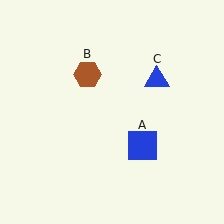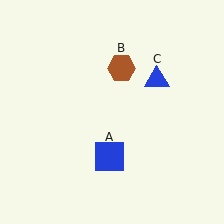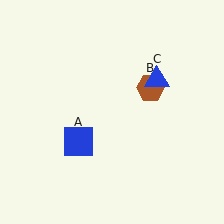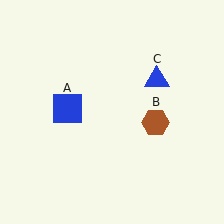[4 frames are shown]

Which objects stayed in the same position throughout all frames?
Blue triangle (object C) remained stationary.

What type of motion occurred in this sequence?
The blue square (object A), brown hexagon (object B) rotated clockwise around the center of the scene.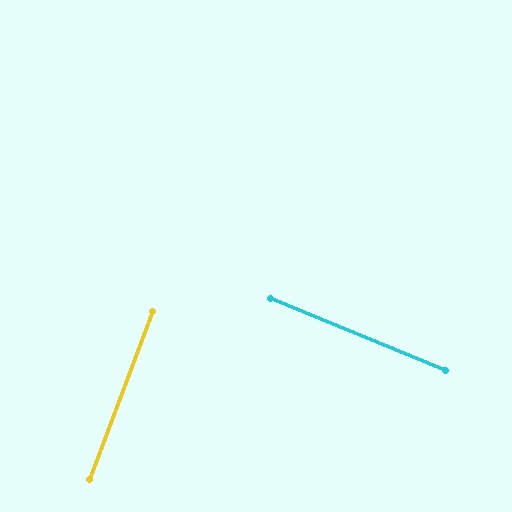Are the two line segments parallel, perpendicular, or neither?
Perpendicular — they meet at approximately 88°.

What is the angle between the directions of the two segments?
Approximately 88 degrees.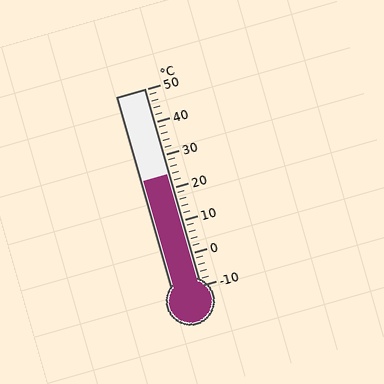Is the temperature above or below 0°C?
The temperature is above 0°C.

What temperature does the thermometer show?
The thermometer shows approximately 24°C.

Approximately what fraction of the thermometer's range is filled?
The thermometer is filled to approximately 55% of its range.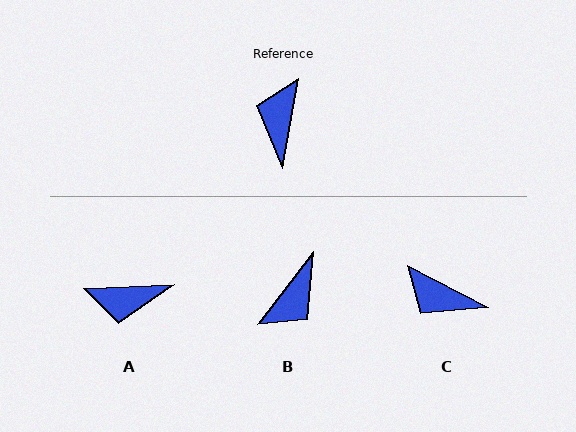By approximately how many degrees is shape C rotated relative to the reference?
Approximately 72 degrees counter-clockwise.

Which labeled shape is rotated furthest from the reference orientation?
B, about 153 degrees away.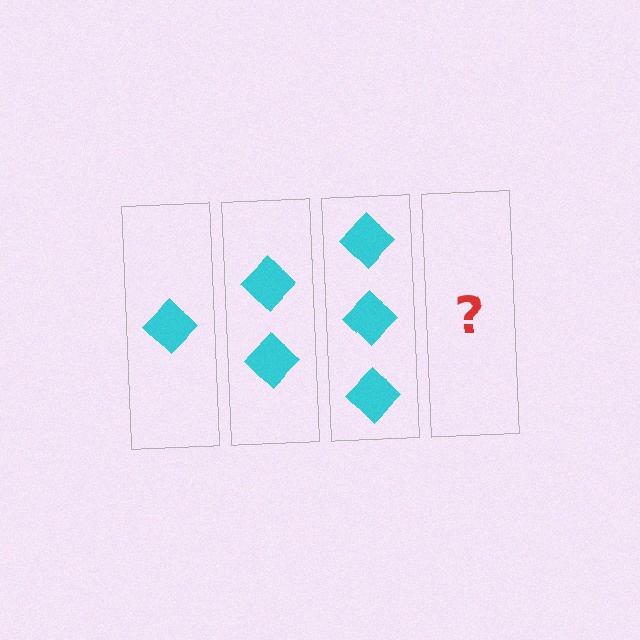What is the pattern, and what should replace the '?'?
The pattern is that each step adds one more diamond. The '?' should be 4 diamonds.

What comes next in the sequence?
The next element should be 4 diamonds.